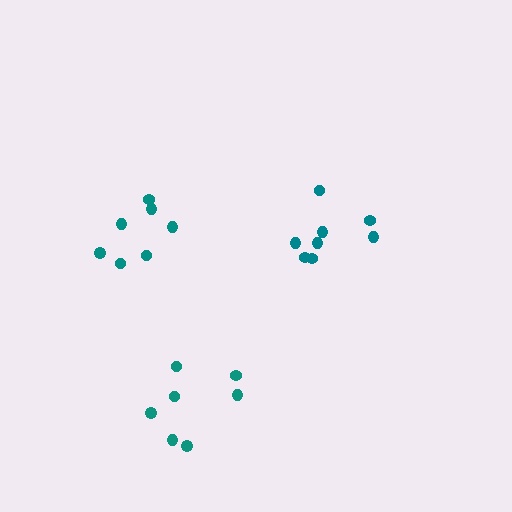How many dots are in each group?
Group 1: 7 dots, Group 2: 7 dots, Group 3: 8 dots (22 total).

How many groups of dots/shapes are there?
There are 3 groups.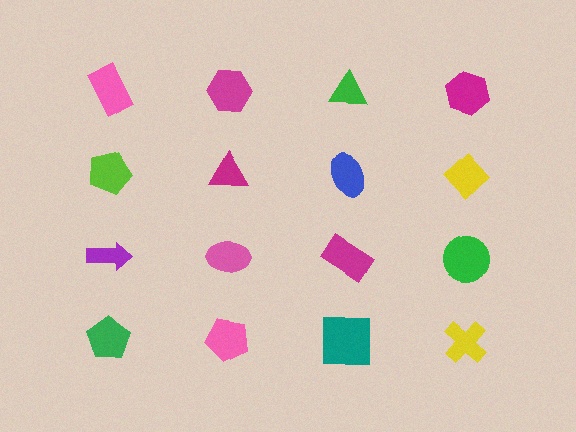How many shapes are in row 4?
4 shapes.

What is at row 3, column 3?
A magenta rectangle.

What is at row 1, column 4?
A magenta hexagon.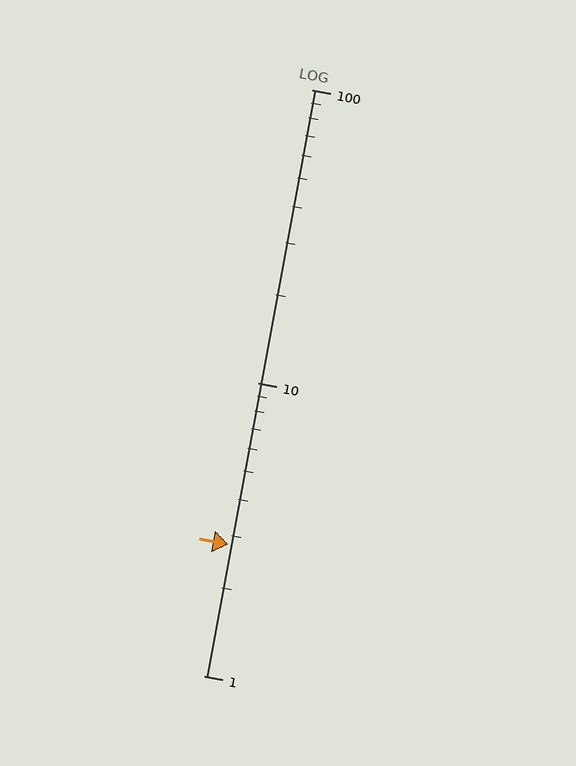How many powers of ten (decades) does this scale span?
The scale spans 2 decades, from 1 to 100.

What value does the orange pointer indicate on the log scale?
The pointer indicates approximately 2.8.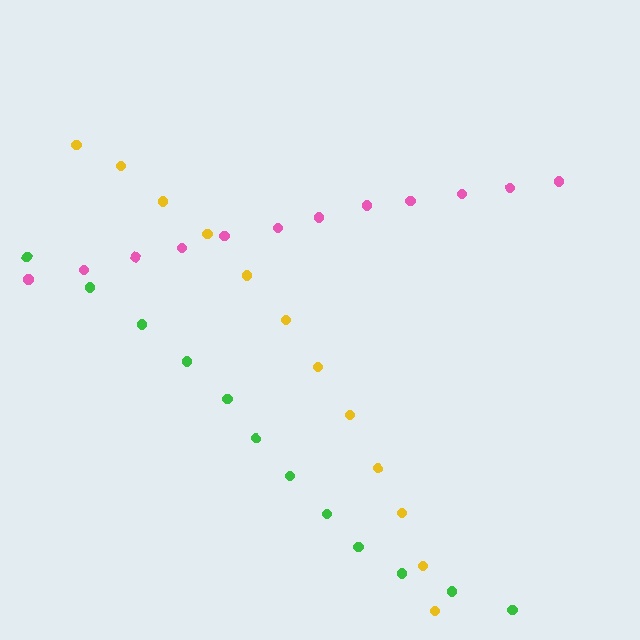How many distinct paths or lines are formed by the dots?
There are 3 distinct paths.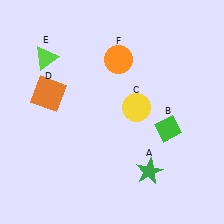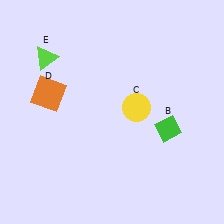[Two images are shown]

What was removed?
The orange circle (F), the green star (A) were removed in Image 2.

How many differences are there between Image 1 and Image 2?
There are 2 differences between the two images.